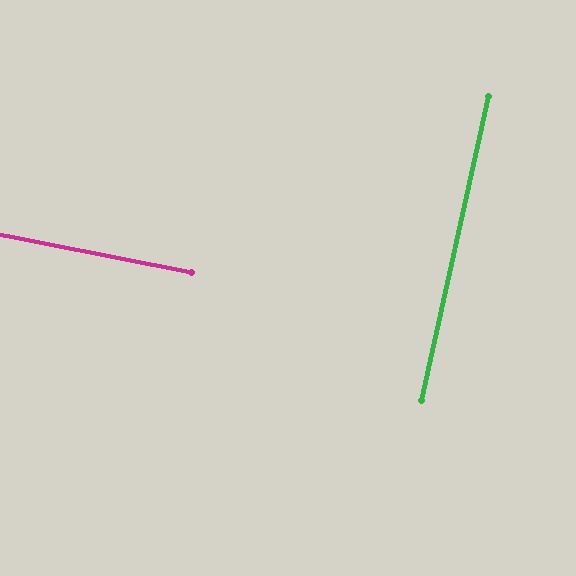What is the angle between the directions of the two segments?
Approximately 89 degrees.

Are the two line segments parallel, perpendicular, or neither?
Perpendicular — they meet at approximately 89°.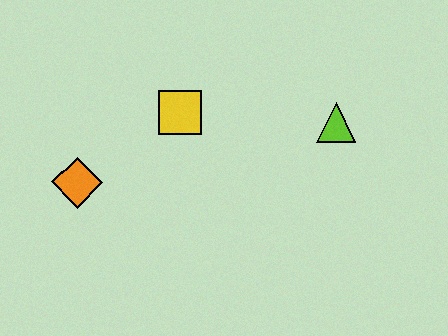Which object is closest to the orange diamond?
The yellow square is closest to the orange diamond.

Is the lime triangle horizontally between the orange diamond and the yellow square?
No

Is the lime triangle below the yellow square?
Yes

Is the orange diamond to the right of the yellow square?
No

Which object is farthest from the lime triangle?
The orange diamond is farthest from the lime triangle.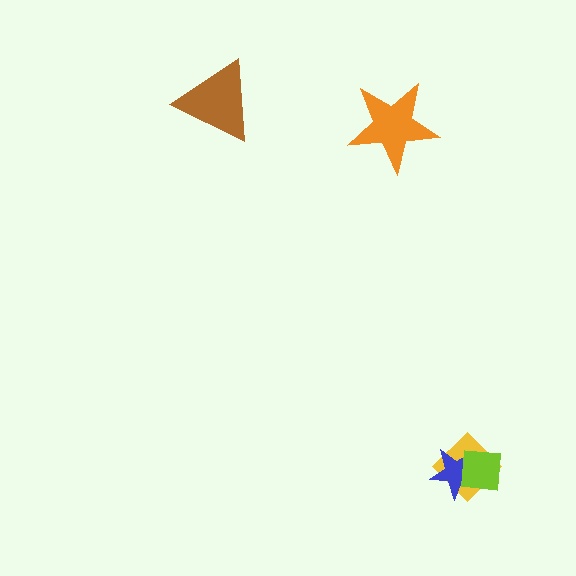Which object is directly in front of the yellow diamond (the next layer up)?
The blue star is directly in front of the yellow diamond.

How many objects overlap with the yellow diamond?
2 objects overlap with the yellow diamond.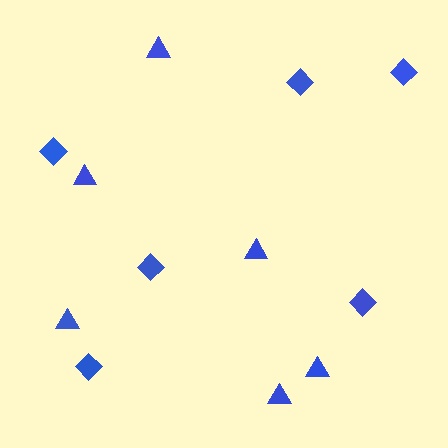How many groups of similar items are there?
There are 2 groups: one group of triangles (6) and one group of diamonds (6).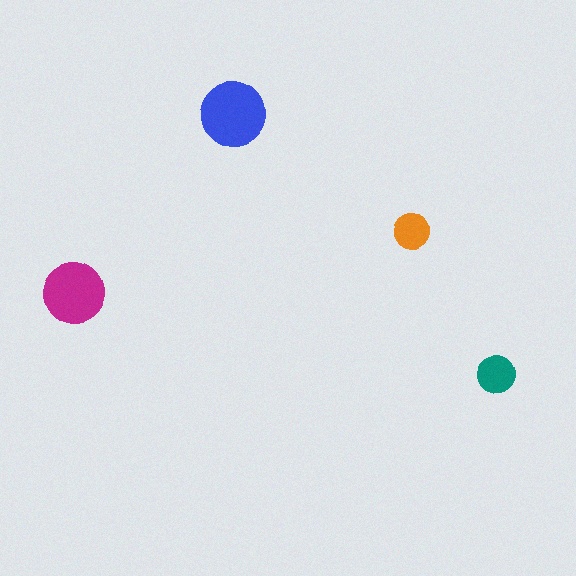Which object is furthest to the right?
The teal circle is rightmost.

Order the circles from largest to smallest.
the blue one, the magenta one, the teal one, the orange one.